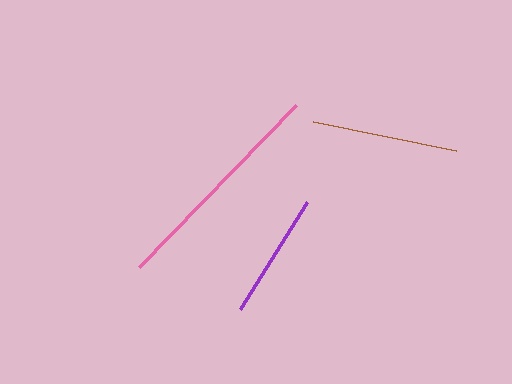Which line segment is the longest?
The pink line is the longest at approximately 225 pixels.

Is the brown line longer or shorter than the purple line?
The brown line is longer than the purple line.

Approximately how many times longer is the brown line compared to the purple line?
The brown line is approximately 1.2 times the length of the purple line.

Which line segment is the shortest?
The purple line is the shortest at approximately 126 pixels.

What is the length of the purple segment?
The purple segment is approximately 126 pixels long.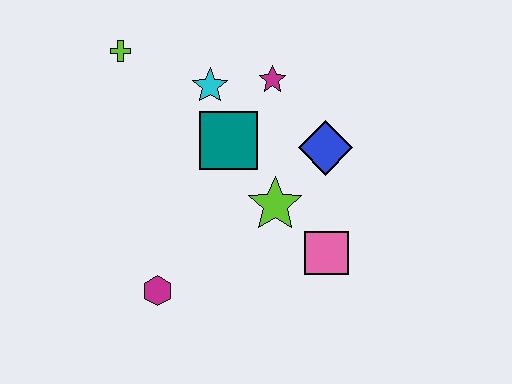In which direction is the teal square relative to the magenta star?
The teal square is below the magenta star.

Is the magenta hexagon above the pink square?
No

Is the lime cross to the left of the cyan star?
Yes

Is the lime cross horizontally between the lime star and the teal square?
No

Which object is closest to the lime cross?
The cyan star is closest to the lime cross.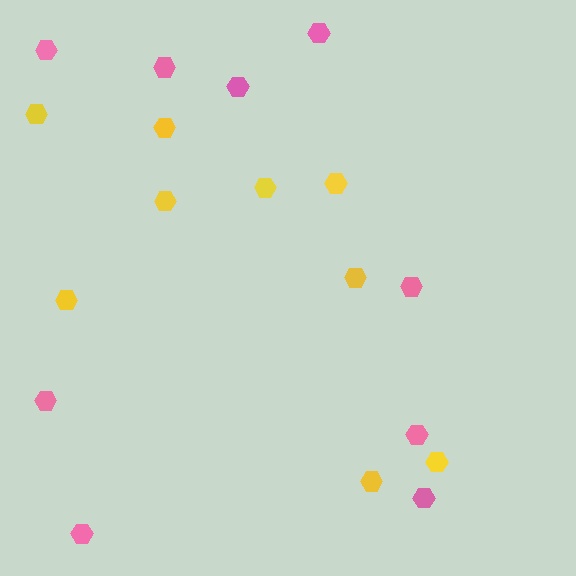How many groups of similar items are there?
There are 2 groups: one group of yellow hexagons (9) and one group of pink hexagons (9).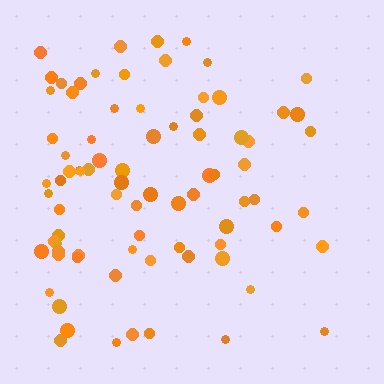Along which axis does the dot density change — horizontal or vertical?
Horizontal.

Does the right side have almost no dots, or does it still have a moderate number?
Still a moderate number, just noticeably fewer than the left.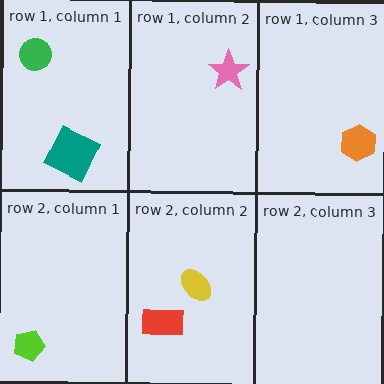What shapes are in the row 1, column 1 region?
The teal square, the green circle.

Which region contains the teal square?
The row 1, column 1 region.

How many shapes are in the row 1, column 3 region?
1.